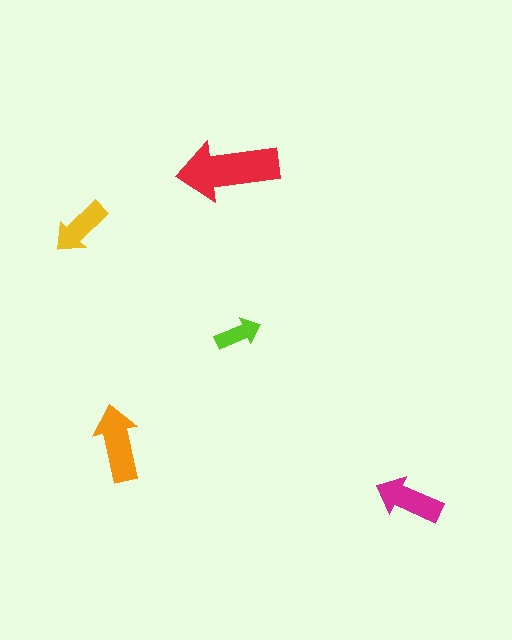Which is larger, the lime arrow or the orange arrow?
The orange one.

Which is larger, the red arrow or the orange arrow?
The red one.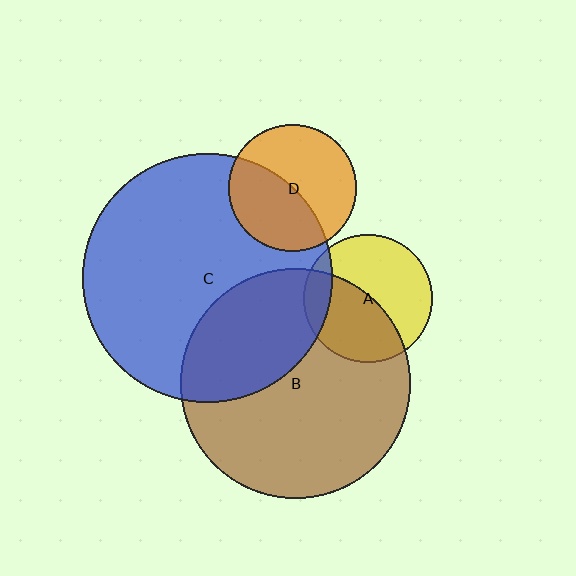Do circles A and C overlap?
Yes.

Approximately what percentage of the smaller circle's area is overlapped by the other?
Approximately 15%.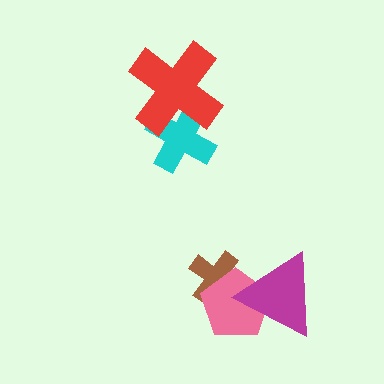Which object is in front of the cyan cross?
The red cross is in front of the cyan cross.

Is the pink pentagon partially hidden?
Yes, it is partially covered by another shape.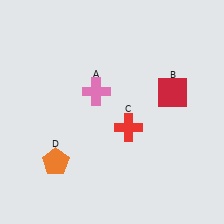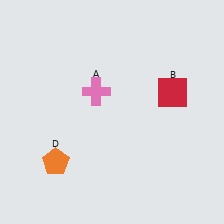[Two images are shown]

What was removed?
The red cross (C) was removed in Image 2.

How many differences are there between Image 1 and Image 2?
There is 1 difference between the two images.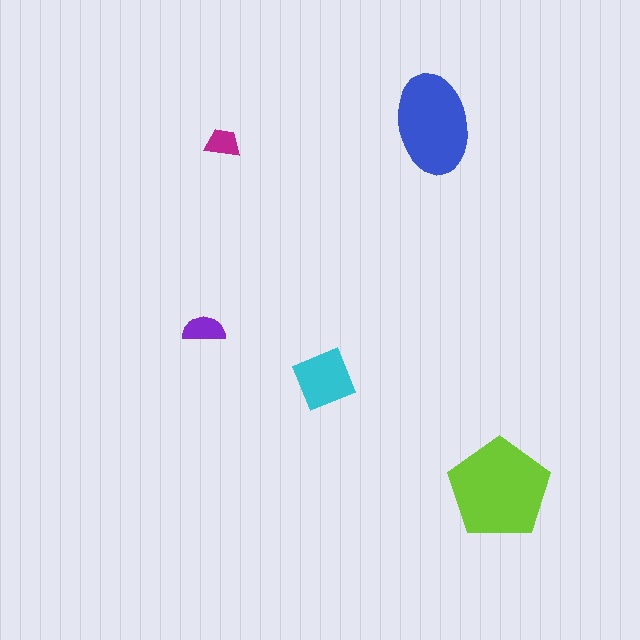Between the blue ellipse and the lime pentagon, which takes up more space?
The lime pentagon.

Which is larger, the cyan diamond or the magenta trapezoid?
The cyan diamond.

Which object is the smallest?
The magenta trapezoid.